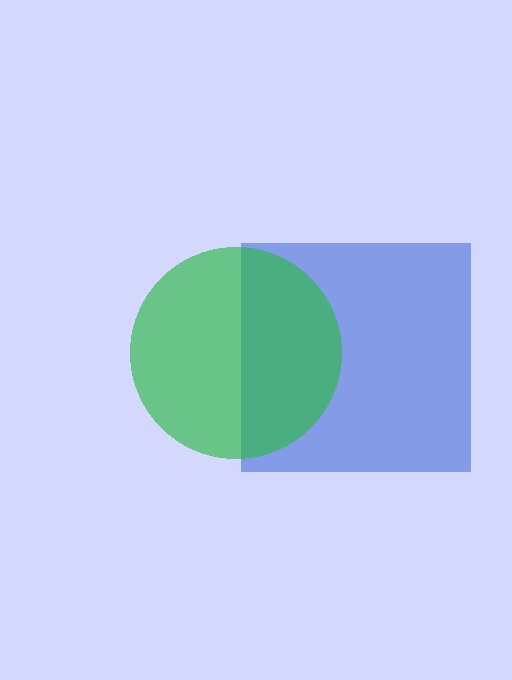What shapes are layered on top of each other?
The layered shapes are: a blue square, a green circle.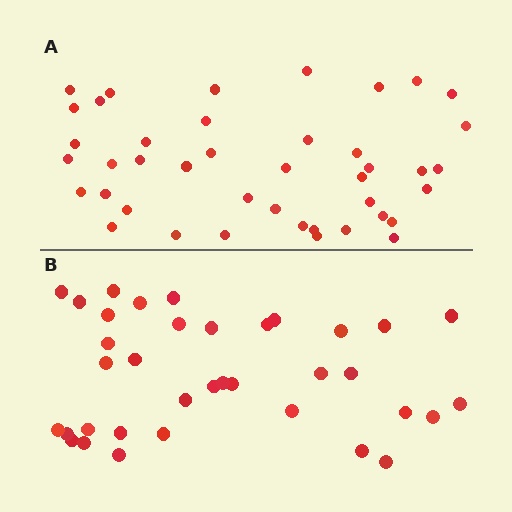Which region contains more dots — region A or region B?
Region A (the top region) has more dots.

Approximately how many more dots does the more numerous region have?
Region A has about 6 more dots than region B.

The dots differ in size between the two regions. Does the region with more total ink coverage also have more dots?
No. Region B has more total ink coverage because its dots are larger, but region A actually contains more individual dots. Total area can be misleading — the number of items is what matters here.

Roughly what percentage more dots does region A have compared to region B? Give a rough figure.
About 15% more.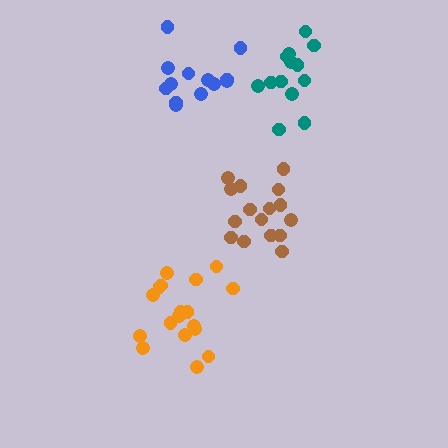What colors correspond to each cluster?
The clusters are colored: brown, orange, teal, blue.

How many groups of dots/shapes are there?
There are 4 groups.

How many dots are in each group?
Group 1: 16 dots, Group 2: 18 dots, Group 3: 13 dots, Group 4: 14 dots (61 total).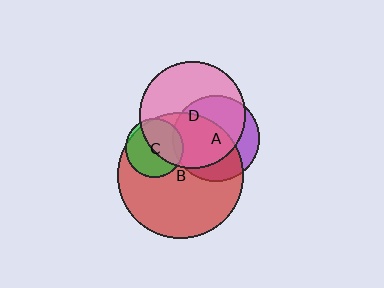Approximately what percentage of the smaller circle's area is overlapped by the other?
Approximately 95%.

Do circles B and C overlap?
Yes.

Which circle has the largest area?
Circle B (red).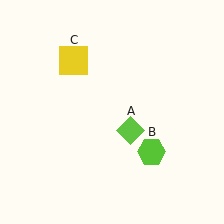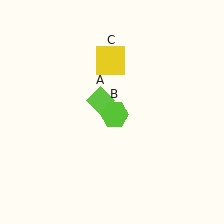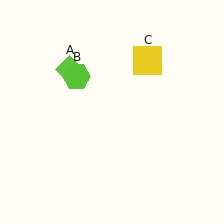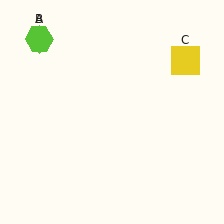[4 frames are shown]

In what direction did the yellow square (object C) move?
The yellow square (object C) moved right.